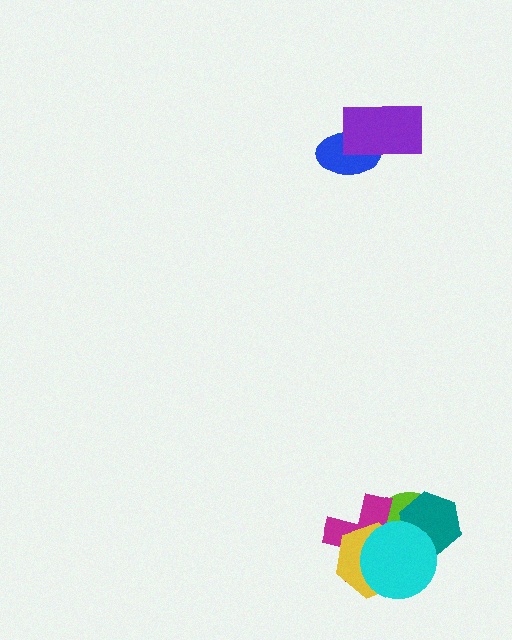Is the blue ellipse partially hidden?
Yes, it is partially covered by another shape.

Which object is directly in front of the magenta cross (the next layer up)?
The yellow hexagon is directly in front of the magenta cross.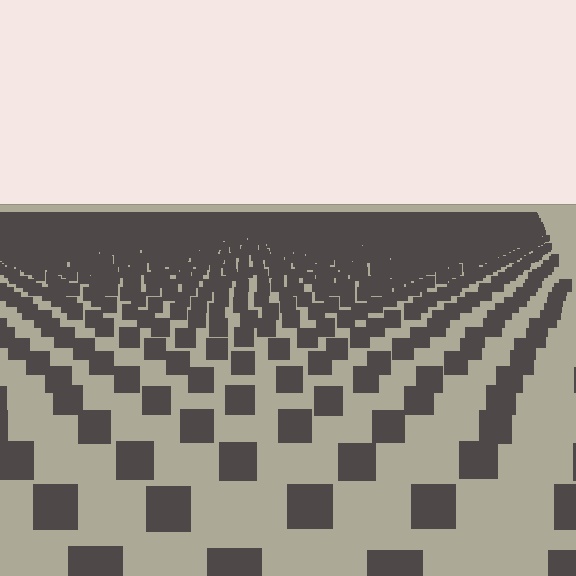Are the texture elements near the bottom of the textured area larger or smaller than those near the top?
Larger. Near the bottom, elements are closer to the viewer and appear at a bigger on-screen size.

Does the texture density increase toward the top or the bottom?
Density increases toward the top.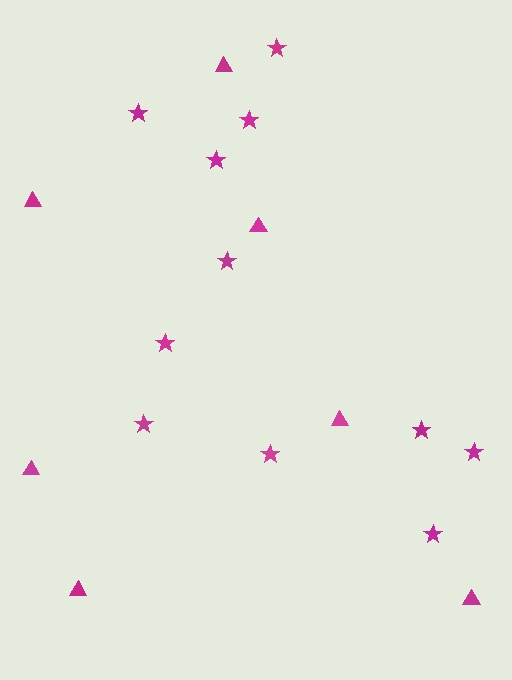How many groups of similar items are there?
There are 2 groups: one group of stars (11) and one group of triangles (7).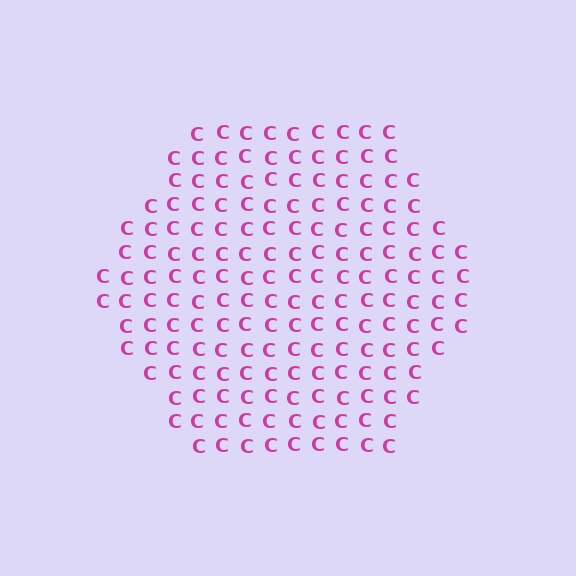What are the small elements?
The small elements are letter C's.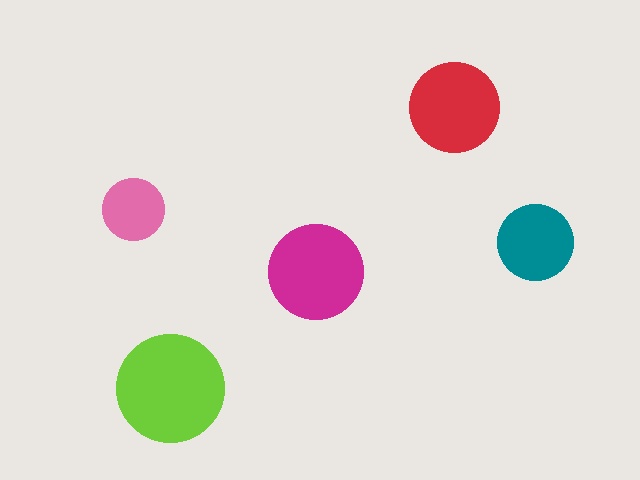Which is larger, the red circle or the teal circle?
The red one.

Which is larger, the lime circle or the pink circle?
The lime one.